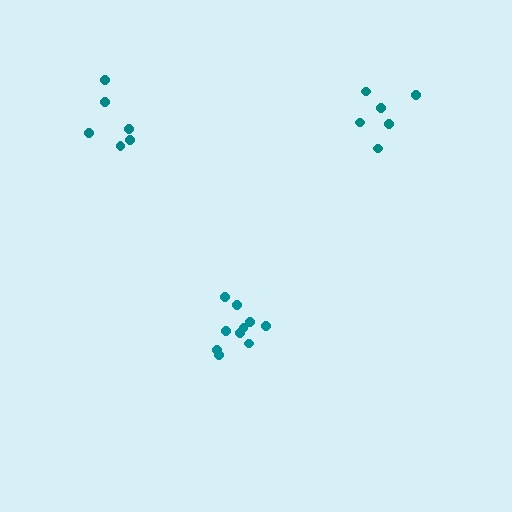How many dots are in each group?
Group 1: 10 dots, Group 2: 6 dots, Group 3: 6 dots (22 total).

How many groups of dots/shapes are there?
There are 3 groups.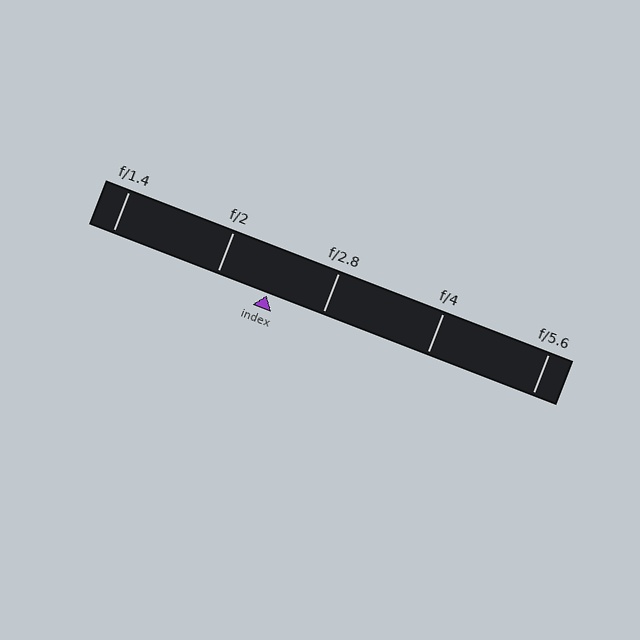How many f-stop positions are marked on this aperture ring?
There are 5 f-stop positions marked.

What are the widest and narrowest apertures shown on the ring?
The widest aperture shown is f/1.4 and the narrowest is f/5.6.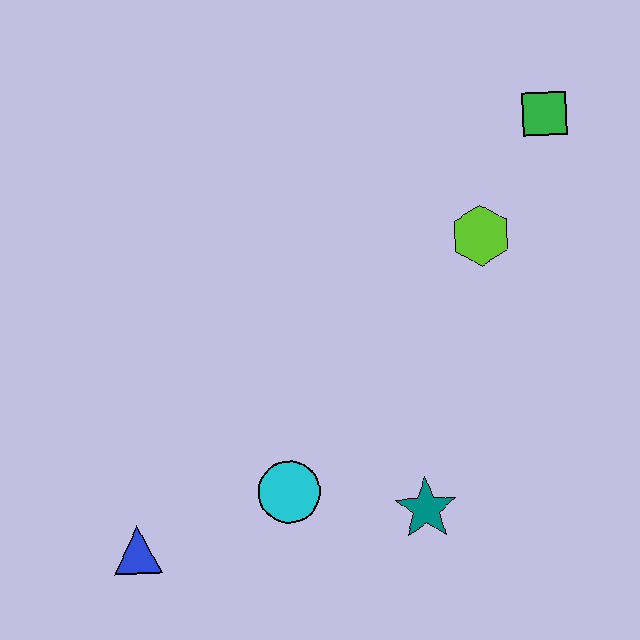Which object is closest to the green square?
The lime hexagon is closest to the green square.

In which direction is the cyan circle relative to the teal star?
The cyan circle is to the left of the teal star.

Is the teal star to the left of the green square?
Yes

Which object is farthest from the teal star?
The green square is farthest from the teal star.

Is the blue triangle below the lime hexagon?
Yes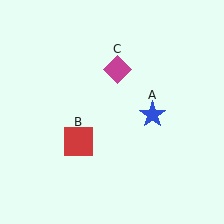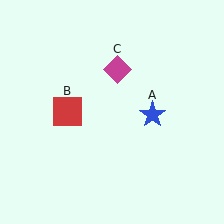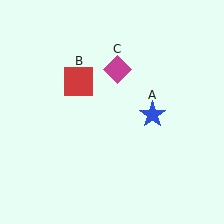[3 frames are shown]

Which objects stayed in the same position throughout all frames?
Blue star (object A) and magenta diamond (object C) remained stationary.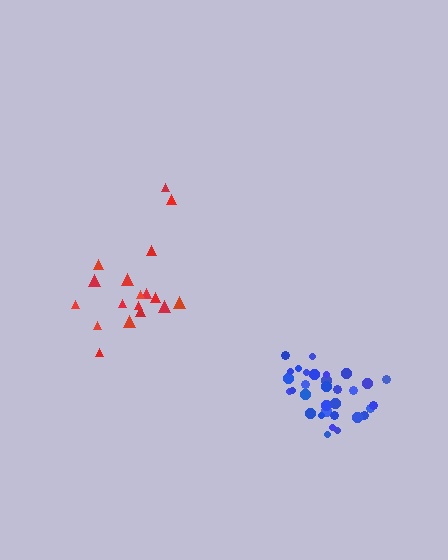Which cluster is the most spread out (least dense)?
Red.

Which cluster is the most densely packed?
Blue.